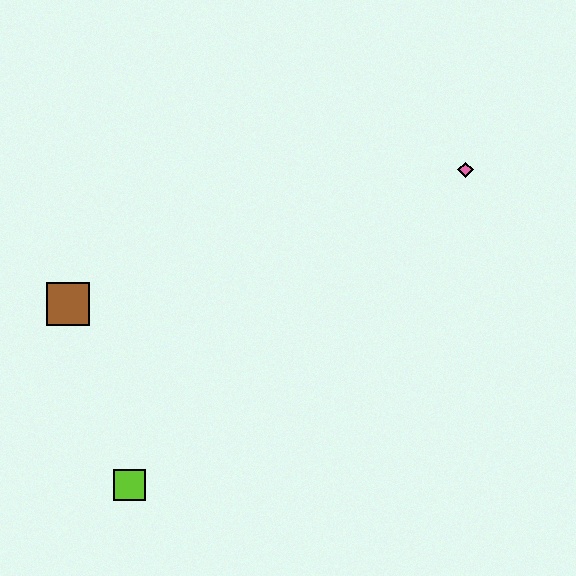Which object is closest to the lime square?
The brown square is closest to the lime square.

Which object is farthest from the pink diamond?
The lime square is farthest from the pink diamond.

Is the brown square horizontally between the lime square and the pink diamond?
No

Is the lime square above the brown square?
No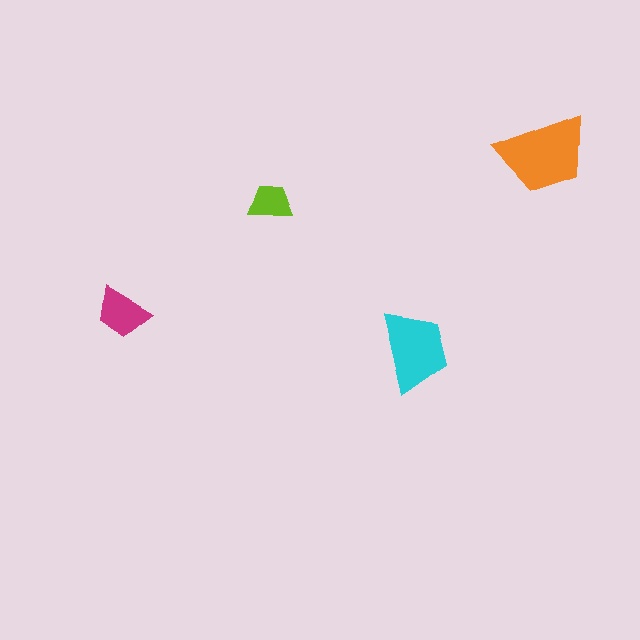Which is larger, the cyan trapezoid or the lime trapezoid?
The cyan one.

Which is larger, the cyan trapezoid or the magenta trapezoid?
The cyan one.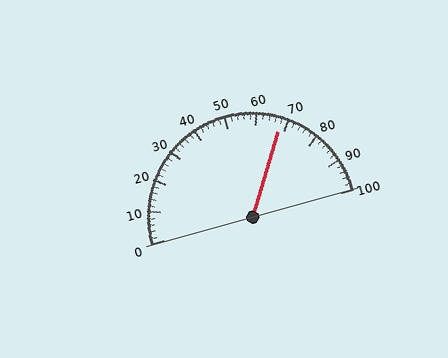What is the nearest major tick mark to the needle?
The nearest major tick mark is 70.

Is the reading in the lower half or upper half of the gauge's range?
The reading is in the upper half of the range (0 to 100).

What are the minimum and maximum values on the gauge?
The gauge ranges from 0 to 100.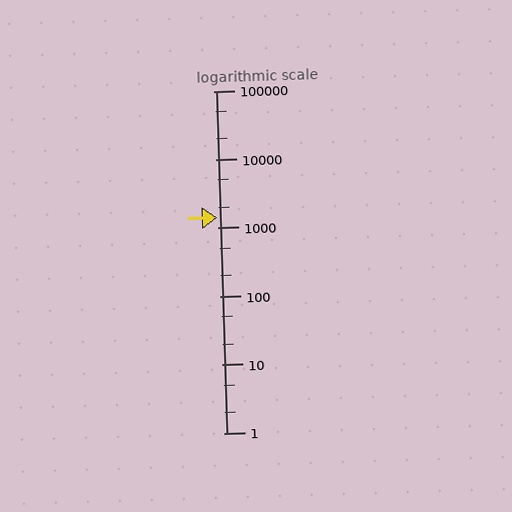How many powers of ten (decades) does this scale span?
The scale spans 5 decades, from 1 to 100000.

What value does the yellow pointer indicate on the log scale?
The pointer indicates approximately 1400.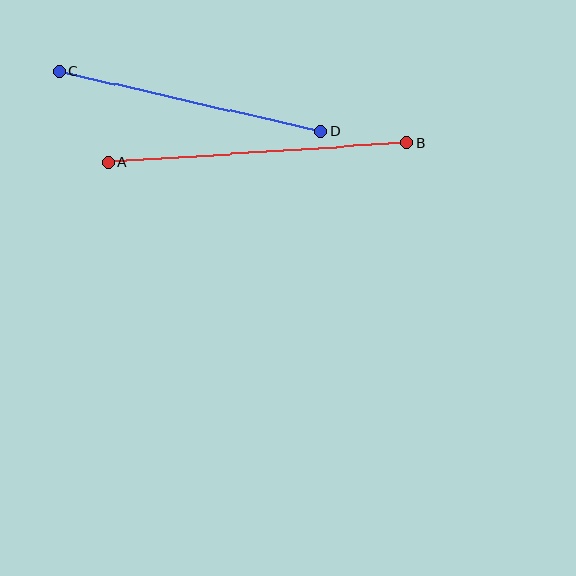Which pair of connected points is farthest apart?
Points A and B are farthest apart.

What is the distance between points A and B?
The distance is approximately 299 pixels.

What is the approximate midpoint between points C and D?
The midpoint is at approximately (190, 101) pixels.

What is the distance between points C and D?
The distance is approximately 268 pixels.